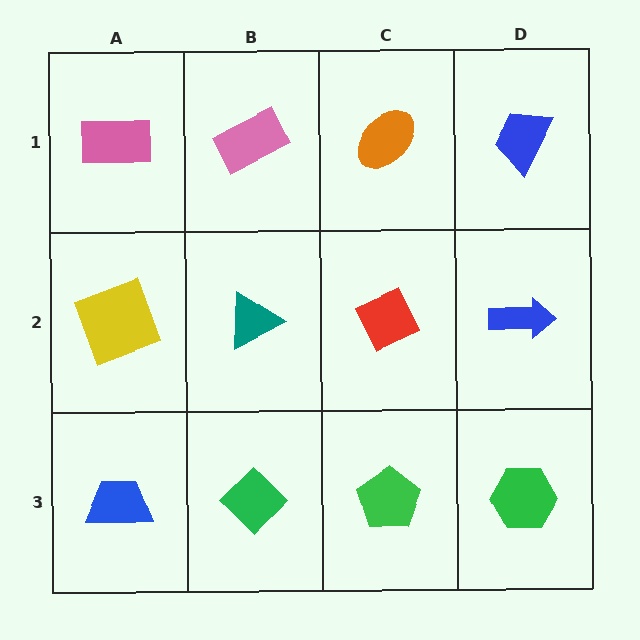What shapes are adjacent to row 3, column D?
A blue arrow (row 2, column D), a green pentagon (row 3, column C).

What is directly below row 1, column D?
A blue arrow.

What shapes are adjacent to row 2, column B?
A pink rectangle (row 1, column B), a green diamond (row 3, column B), a yellow square (row 2, column A), a red diamond (row 2, column C).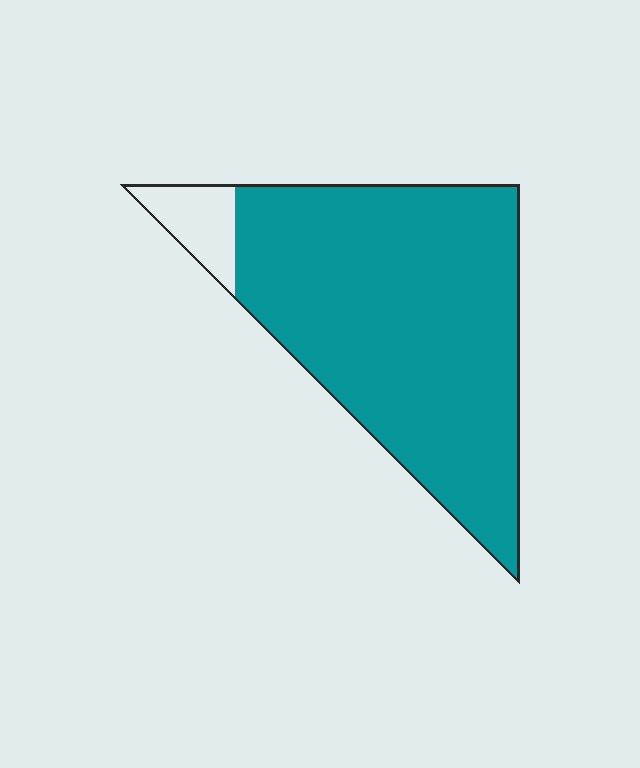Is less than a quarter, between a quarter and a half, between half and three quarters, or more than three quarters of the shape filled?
More than three quarters.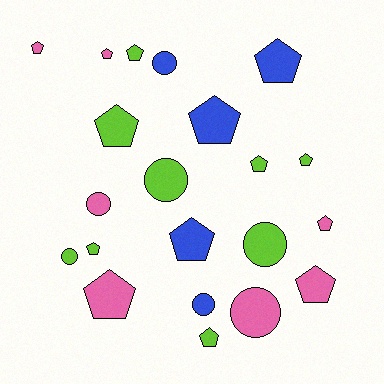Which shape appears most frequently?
Pentagon, with 14 objects.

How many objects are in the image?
There are 21 objects.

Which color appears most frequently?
Lime, with 9 objects.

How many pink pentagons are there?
There are 5 pink pentagons.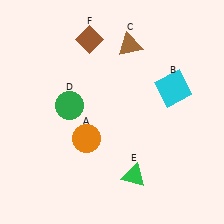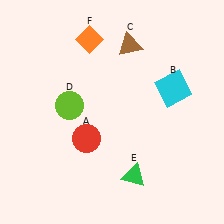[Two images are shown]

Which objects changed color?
A changed from orange to red. D changed from green to lime. F changed from brown to orange.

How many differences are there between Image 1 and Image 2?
There are 3 differences between the two images.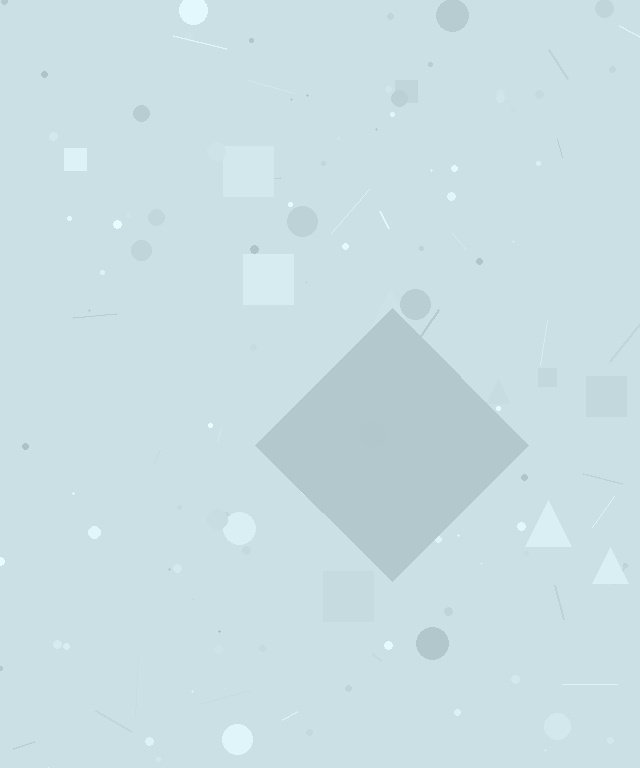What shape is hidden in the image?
A diamond is hidden in the image.